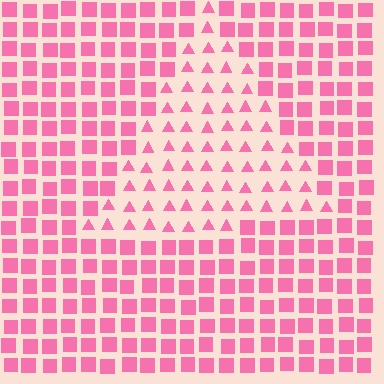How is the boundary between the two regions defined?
The boundary is defined by a change in element shape: triangles inside vs. squares outside. All elements share the same color and spacing.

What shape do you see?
I see a triangle.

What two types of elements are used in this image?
The image uses triangles inside the triangle region and squares outside it.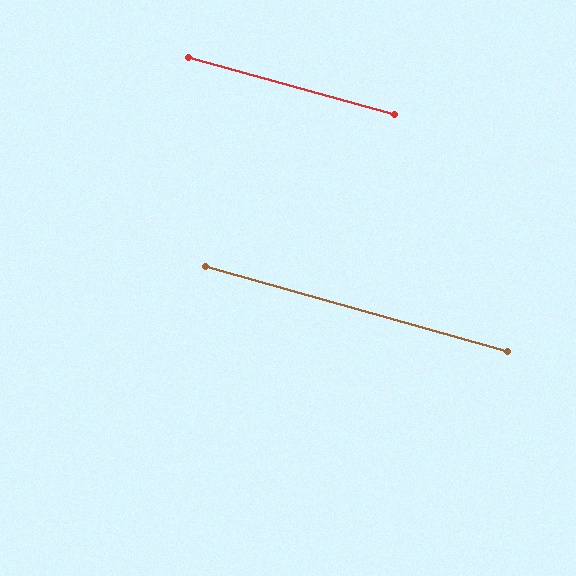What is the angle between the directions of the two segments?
Approximately 0 degrees.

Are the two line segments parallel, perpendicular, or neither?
Parallel — their directions differ by only 0.4°.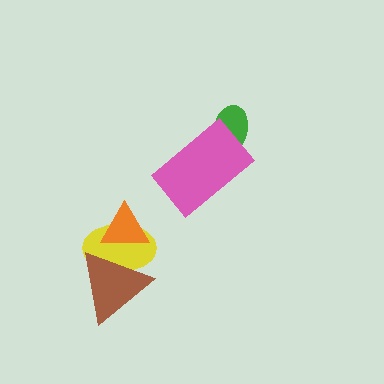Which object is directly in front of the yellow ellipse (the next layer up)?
The orange triangle is directly in front of the yellow ellipse.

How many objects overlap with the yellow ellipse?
2 objects overlap with the yellow ellipse.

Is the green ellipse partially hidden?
Yes, it is partially covered by another shape.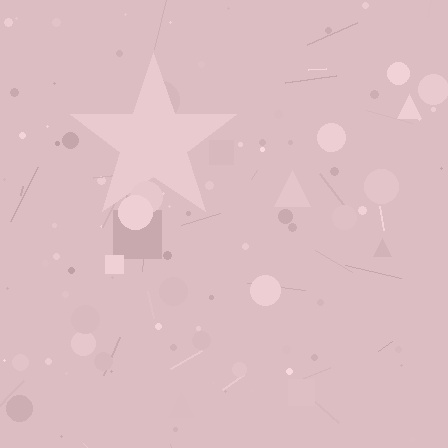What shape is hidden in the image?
A star is hidden in the image.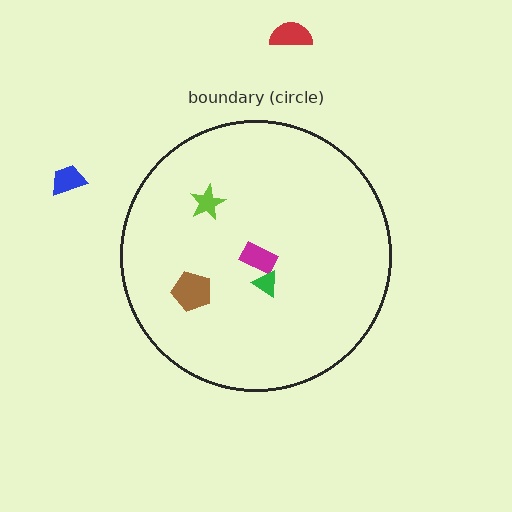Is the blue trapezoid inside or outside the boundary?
Outside.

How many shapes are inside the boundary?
4 inside, 2 outside.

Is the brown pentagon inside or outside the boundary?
Inside.